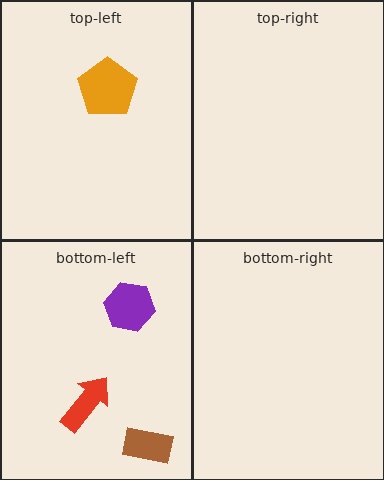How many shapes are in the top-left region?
1.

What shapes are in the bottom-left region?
The brown rectangle, the purple hexagon, the red arrow.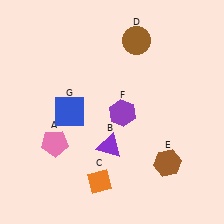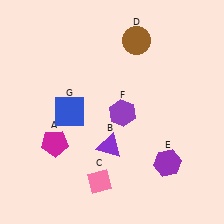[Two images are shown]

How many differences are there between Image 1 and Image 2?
There are 3 differences between the two images.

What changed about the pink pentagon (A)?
In Image 1, A is pink. In Image 2, it changed to magenta.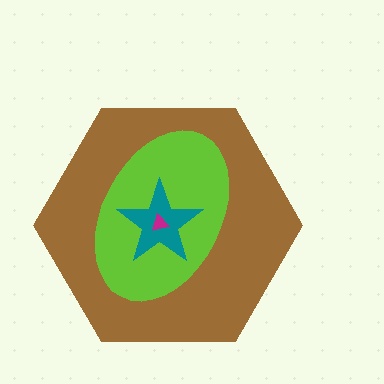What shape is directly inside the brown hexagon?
The lime ellipse.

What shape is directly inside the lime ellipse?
The teal star.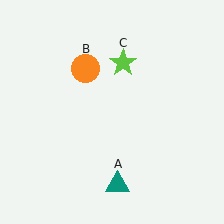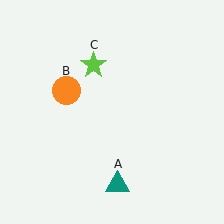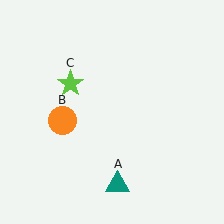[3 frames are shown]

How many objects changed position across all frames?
2 objects changed position: orange circle (object B), lime star (object C).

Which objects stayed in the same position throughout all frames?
Teal triangle (object A) remained stationary.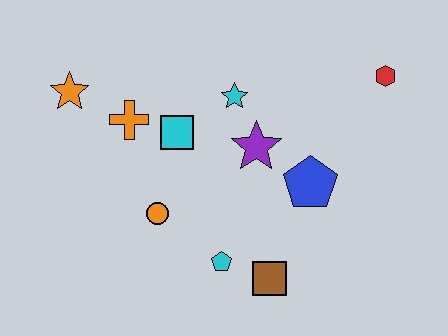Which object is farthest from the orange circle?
The red hexagon is farthest from the orange circle.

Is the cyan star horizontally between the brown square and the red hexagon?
No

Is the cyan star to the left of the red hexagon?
Yes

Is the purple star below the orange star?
Yes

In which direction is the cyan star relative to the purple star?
The cyan star is above the purple star.